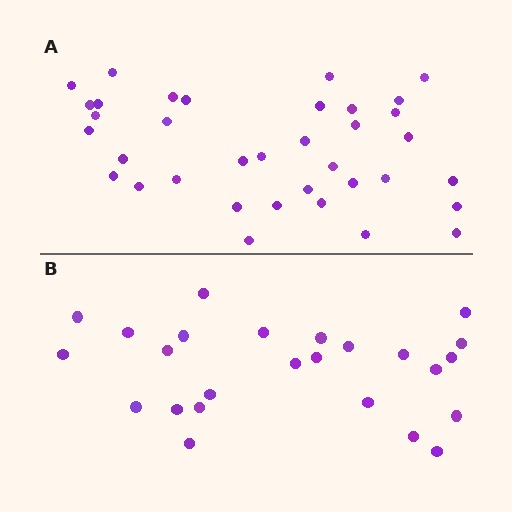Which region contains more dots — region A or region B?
Region A (the top region) has more dots.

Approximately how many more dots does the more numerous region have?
Region A has roughly 12 or so more dots than region B.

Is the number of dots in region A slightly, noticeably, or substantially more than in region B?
Region A has noticeably more, but not dramatically so. The ratio is roughly 1.4 to 1.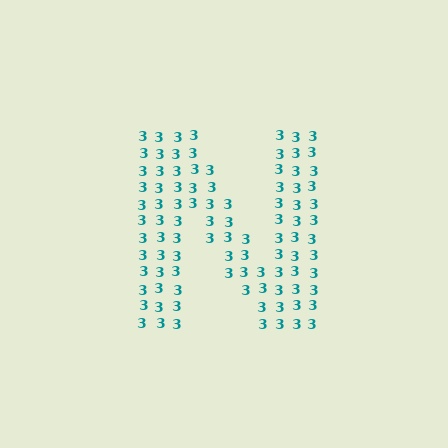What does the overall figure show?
The overall figure shows the letter N.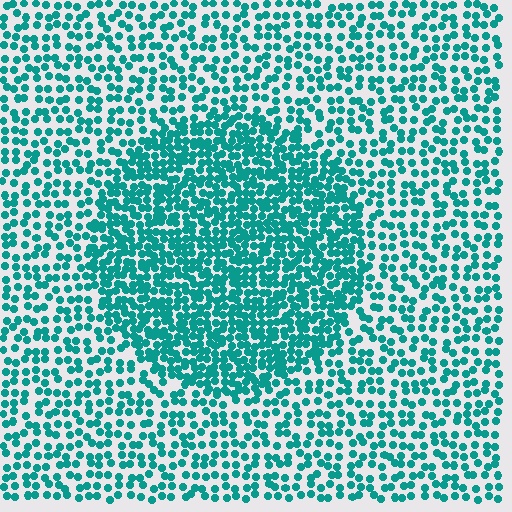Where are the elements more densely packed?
The elements are more densely packed inside the circle boundary.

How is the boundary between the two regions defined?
The boundary is defined by a change in element density (approximately 1.9x ratio). All elements are the same color, size, and shape.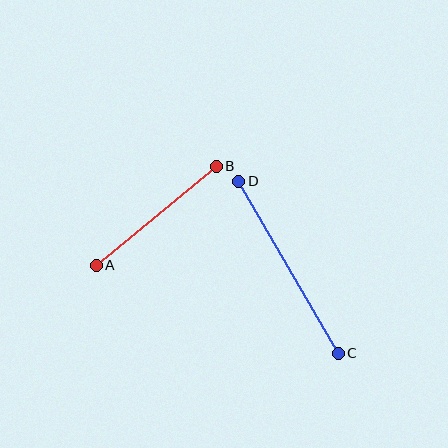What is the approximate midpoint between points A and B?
The midpoint is at approximately (156, 216) pixels.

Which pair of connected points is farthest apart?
Points C and D are farthest apart.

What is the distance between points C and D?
The distance is approximately 199 pixels.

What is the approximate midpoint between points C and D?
The midpoint is at approximately (288, 267) pixels.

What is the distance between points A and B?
The distance is approximately 156 pixels.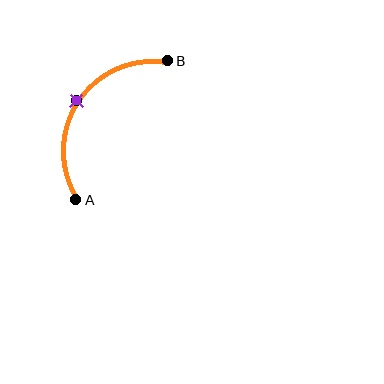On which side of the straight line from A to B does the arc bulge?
The arc bulges to the left of the straight line connecting A and B.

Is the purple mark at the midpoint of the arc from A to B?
Yes. The purple mark lies on the arc at equal arc-length from both A and B — it is the arc midpoint.